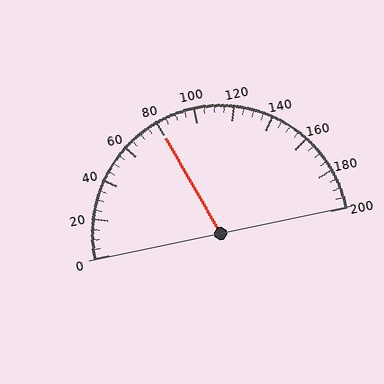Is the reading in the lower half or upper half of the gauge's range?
The reading is in the lower half of the range (0 to 200).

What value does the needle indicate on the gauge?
The needle indicates approximately 80.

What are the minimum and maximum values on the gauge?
The gauge ranges from 0 to 200.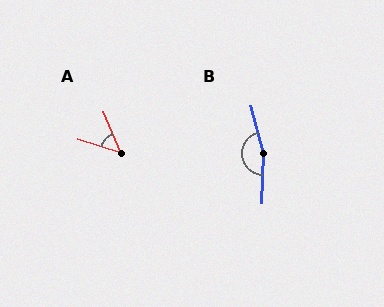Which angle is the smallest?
A, at approximately 49 degrees.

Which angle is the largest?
B, at approximately 164 degrees.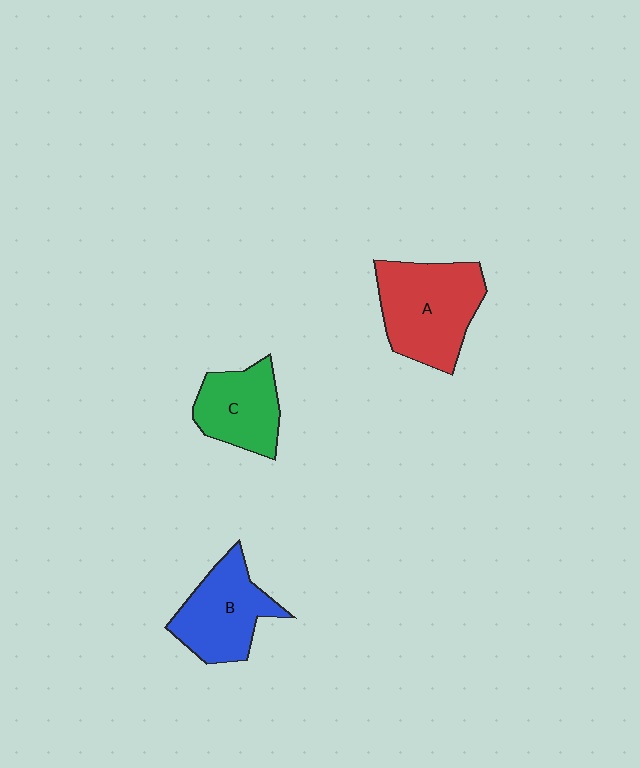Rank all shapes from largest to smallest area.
From largest to smallest: A (red), B (blue), C (green).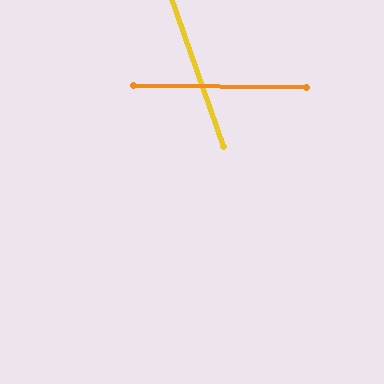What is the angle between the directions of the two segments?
Approximately 70 degrees.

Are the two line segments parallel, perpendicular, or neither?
Neither parallel nor perpendicular — they differ by about 70°.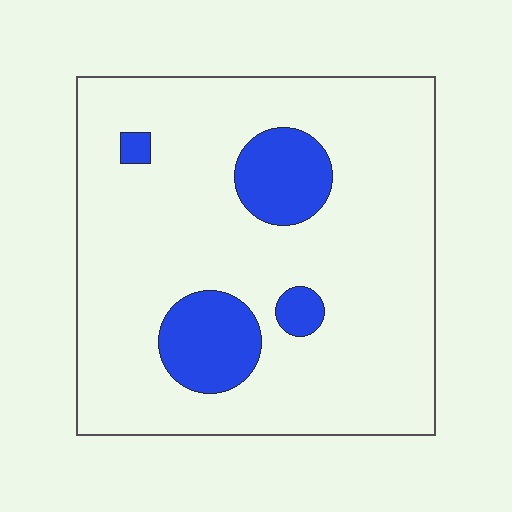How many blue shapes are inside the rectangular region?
4.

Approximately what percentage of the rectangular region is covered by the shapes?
Approximately 15%.